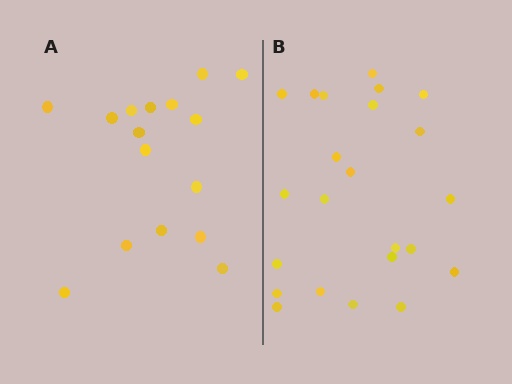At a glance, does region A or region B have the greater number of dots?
Region B (the right region) has more dots.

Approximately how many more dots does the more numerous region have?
Region B has roughly 8 or so more dots than region A.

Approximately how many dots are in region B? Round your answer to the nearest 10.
About 20 dots. (The exact count is 23, which rounds to 20.)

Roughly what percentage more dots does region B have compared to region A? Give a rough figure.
About 45% more.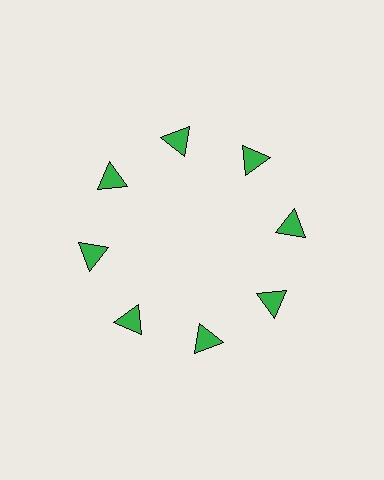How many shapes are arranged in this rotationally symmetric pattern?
There are 8 shapes, arranged in 8 groups of 1.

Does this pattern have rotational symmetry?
Yes, this pattern has 8-fold rotational symmetry. It looks the same after rotating 45 degrees around the center.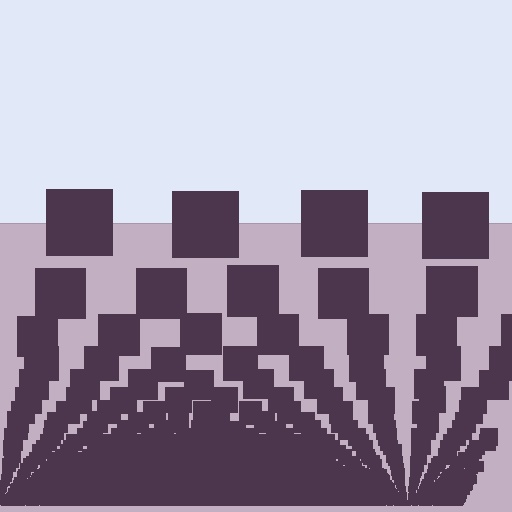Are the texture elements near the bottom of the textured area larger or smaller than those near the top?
Smaller. The gradient is inverted — elements near the bottom are smaller and denser.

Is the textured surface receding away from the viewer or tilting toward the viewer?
The surface appears to tilt toward the viewer. Texture elements get larger and sparser toward the top.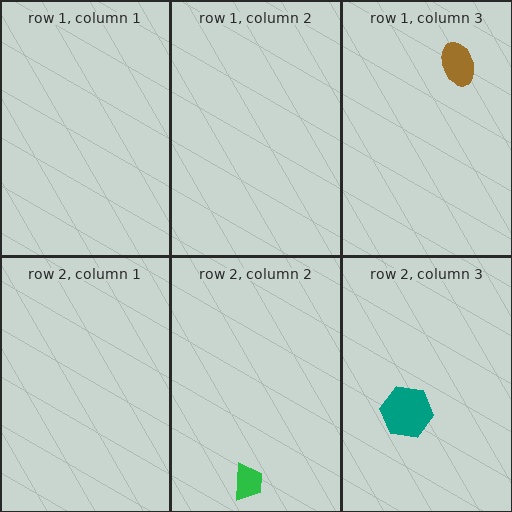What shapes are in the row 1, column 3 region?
The brown ellipse.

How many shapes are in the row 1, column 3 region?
1.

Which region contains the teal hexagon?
The row 2, column 3 region.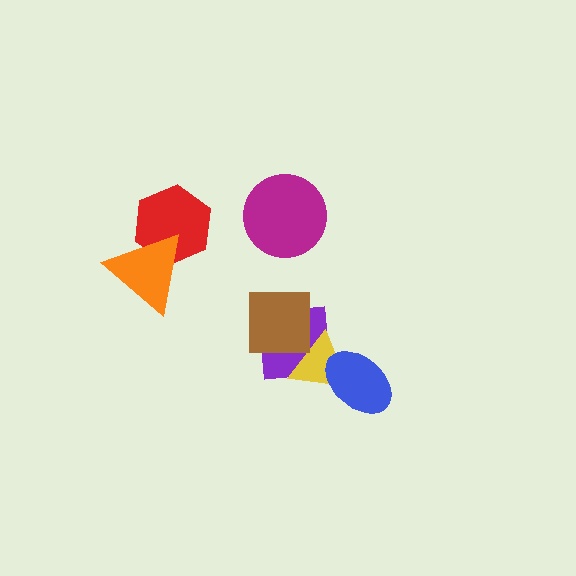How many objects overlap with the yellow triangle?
3 objects overlap with the yellow triangle.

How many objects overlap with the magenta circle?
0 objects overlap with the magenta circle.